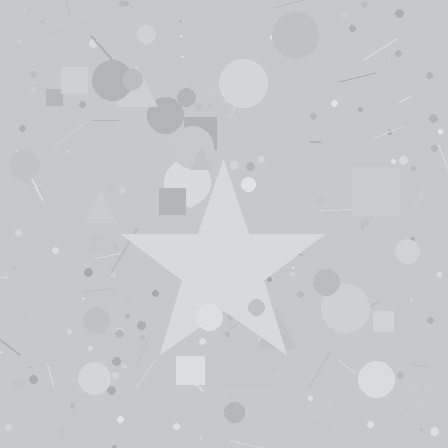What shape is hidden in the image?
A star is hidden in the image.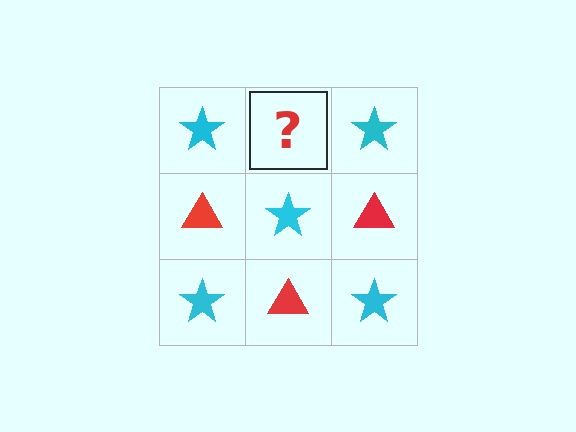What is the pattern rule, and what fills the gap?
The rule is that it alternates cyan star and red triangle in a checkerboard pattern. The gap should be filled with a red triangle.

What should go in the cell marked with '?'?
The missing cell should contain a red triangle.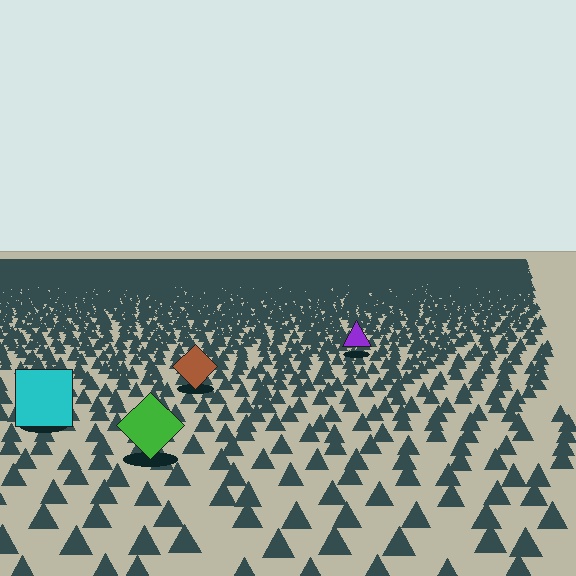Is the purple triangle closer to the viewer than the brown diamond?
No. The brown diamond is closer — you can tell from the texture gradient: the ground texture is coarser near it.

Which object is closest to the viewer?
The green diamond is closest. The texture marks near it are larger and more spread out.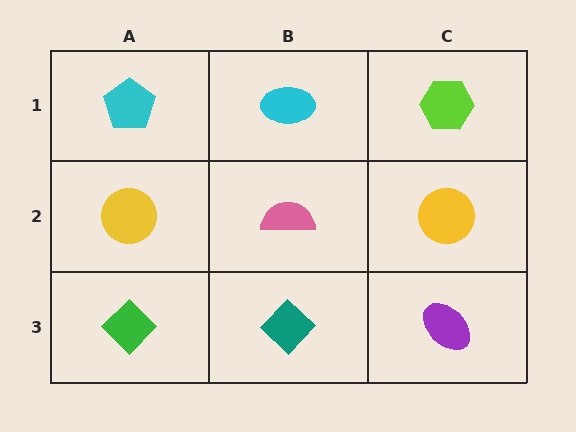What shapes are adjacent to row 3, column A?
A yellow circle (row 2, column A), a teal diamond (row 3, column B).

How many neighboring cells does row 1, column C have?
2.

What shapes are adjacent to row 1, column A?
A yellow circle (row 2, column A), a cyan ellipse (row 1, column B).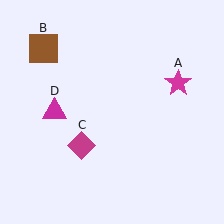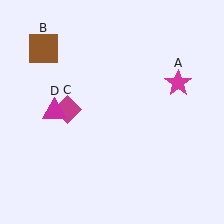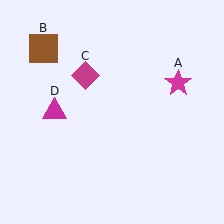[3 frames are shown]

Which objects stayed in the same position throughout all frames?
Magenta star (object A) and brown square (object B) and magenta triangle (object D) remained stationary.